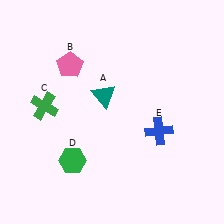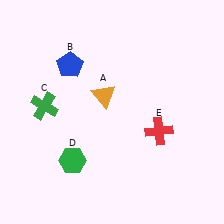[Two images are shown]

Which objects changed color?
A changed from teal to orange. B changed from pink to blue. E changed from blue to red.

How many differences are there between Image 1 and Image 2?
There are 3 differences between the two images.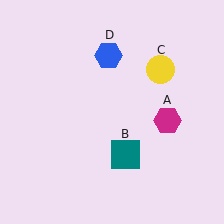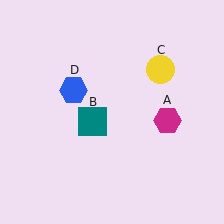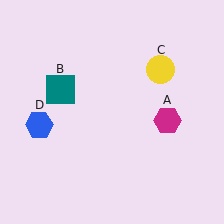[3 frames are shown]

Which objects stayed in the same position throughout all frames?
Magenta hexagon (object A) and yellow circle (object C) remained stationary.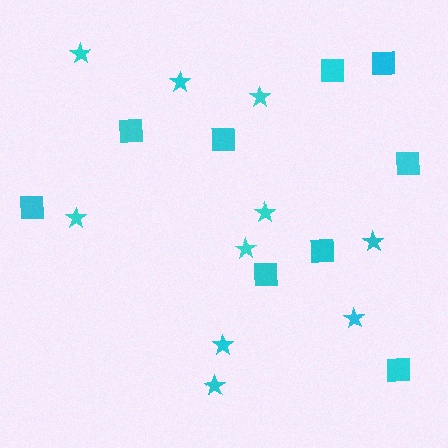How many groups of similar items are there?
There are 2 groups: one group of squares (9) and one group of stars (10).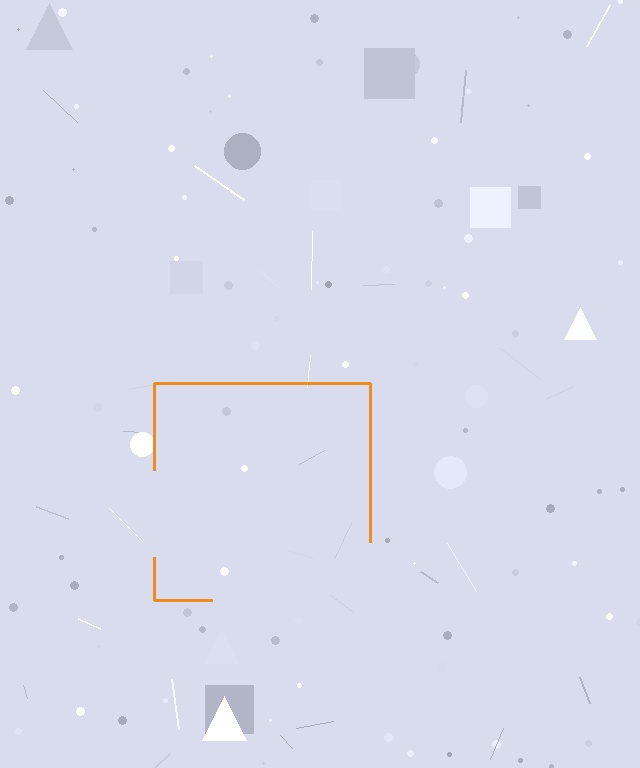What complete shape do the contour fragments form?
The contour fragments form a square.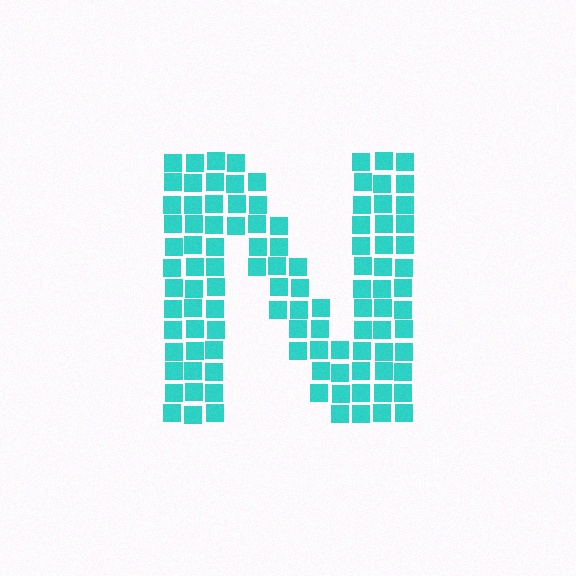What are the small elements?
The small elements are squares.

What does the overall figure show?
The overall figure shows the letter N.